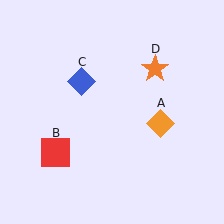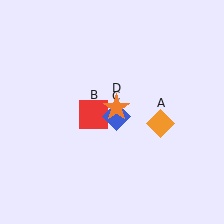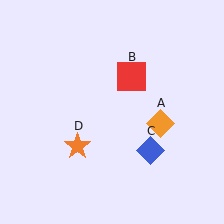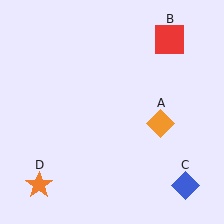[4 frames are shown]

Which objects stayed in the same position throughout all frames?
Orange diamond (object A) remained stationary.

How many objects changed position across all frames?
3 objects changed position: red square (object B), blue diamond (object C), orange star (object D).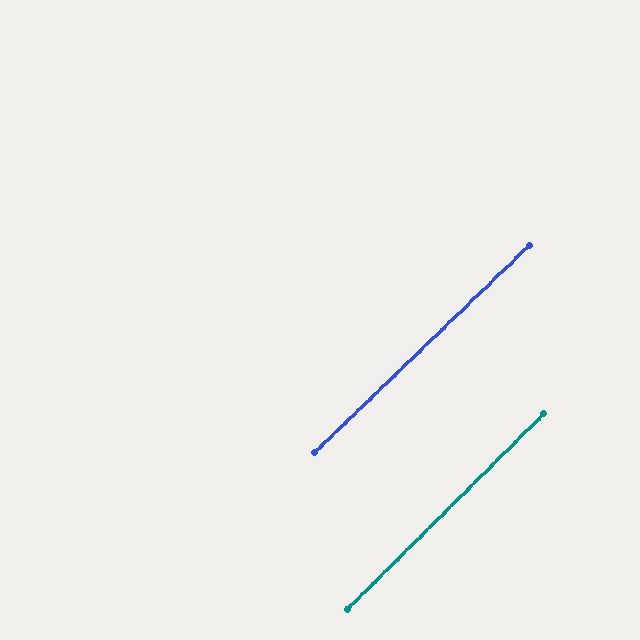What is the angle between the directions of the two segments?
Approximately 1 degree.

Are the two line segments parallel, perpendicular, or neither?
Parallel — their directions differ by only 1.0°.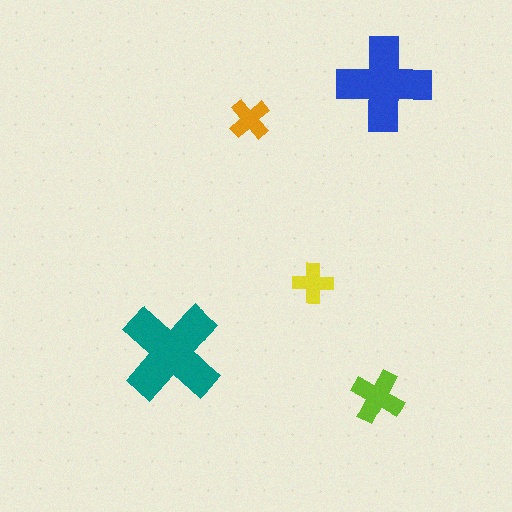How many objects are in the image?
There are 5 objects in the image.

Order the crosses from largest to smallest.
the teal one, the blue one, the lime one, the orange one, the yellow one.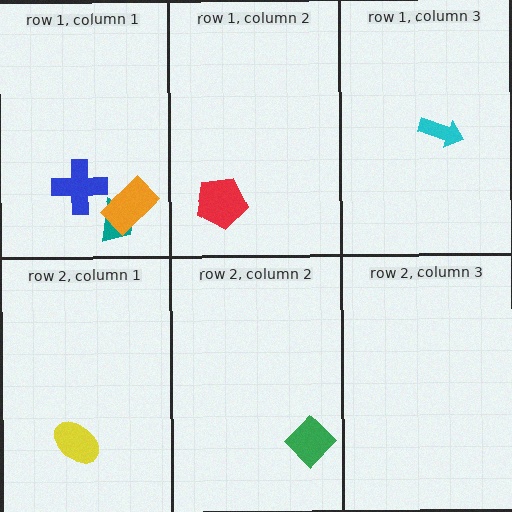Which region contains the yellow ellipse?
The row 2, column 1 region.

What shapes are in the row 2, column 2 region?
The green diamond.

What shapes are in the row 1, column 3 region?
The cyan arrow.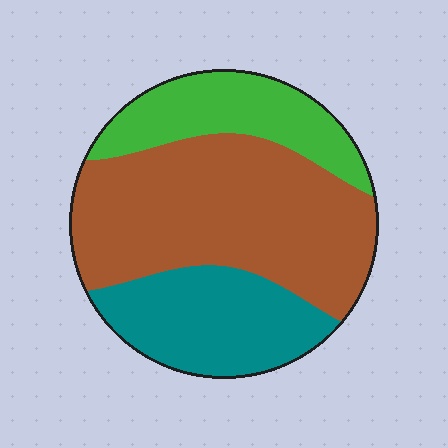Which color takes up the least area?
Green, at roughly 20%.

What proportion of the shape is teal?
Teal covers roughly 25% of the shape.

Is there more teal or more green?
Teal.